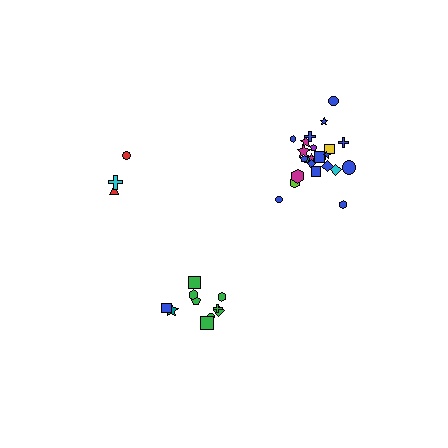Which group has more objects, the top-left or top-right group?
The top-right group.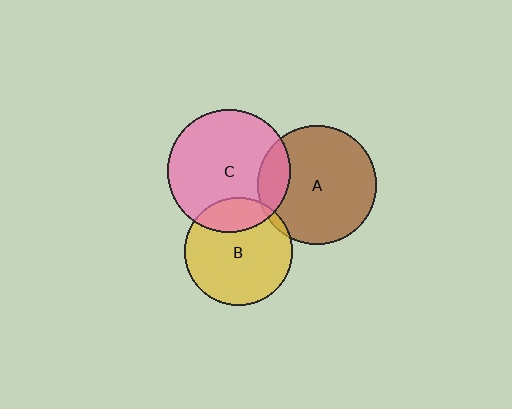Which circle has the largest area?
Circle C (pink).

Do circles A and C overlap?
Yes.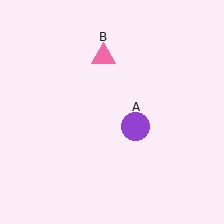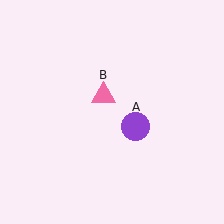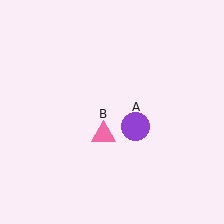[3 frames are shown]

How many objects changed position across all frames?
1 object changed position: pink triangle (object B).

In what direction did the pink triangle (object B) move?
The pink triangle (object B) moved down.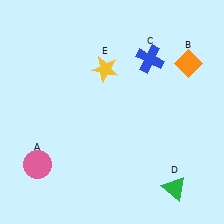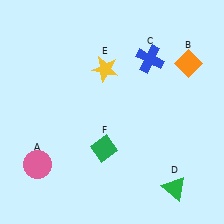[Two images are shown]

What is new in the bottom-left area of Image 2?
A green diamond (F) was added in the bottom-left area of Image 2.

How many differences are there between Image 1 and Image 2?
There is 1 difference between the two images.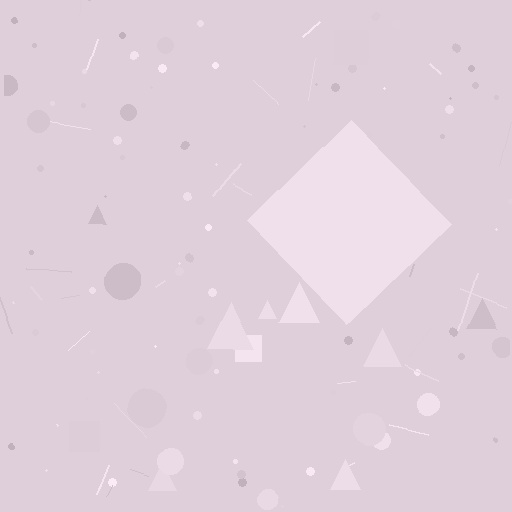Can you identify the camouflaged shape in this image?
The camouflaged shape is a diamond.